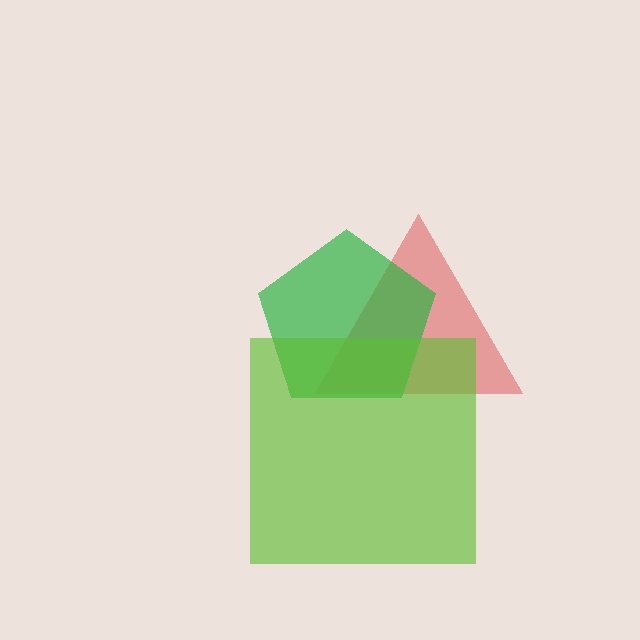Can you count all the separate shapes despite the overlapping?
Yes, there are 3 separate shapes.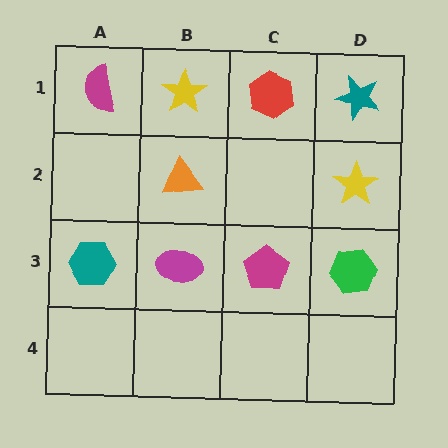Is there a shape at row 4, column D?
No, that cell is empty.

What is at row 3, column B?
A magenta ellipse.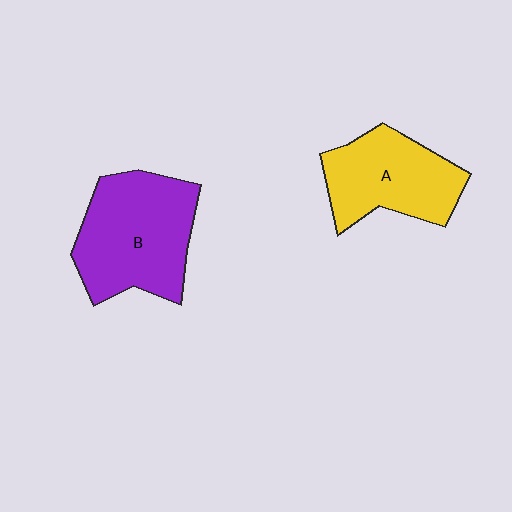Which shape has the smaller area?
Shape A (yellow).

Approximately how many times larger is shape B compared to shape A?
Approximately 1.3 times.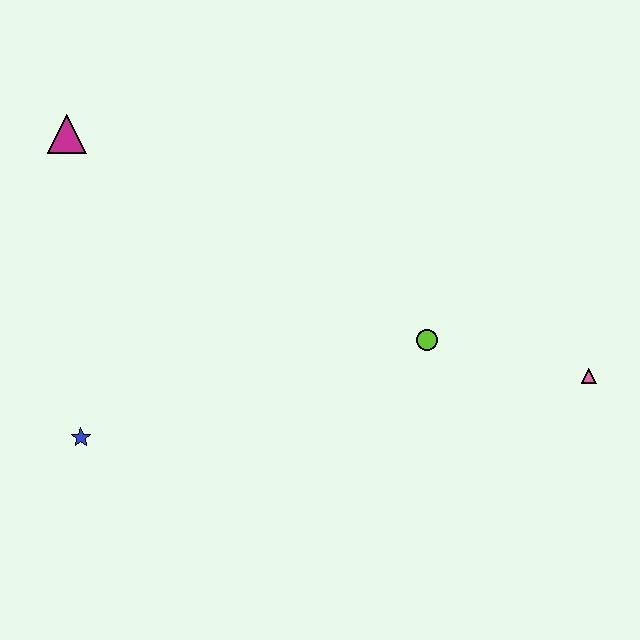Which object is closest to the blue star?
The magenta triangle is closest to the blue star.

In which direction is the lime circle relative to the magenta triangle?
The lime circle is to the right of the magenta triangle.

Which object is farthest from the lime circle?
The magenta triangle is farthest from the lime circle.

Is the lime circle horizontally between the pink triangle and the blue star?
Yes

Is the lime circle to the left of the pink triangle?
Yes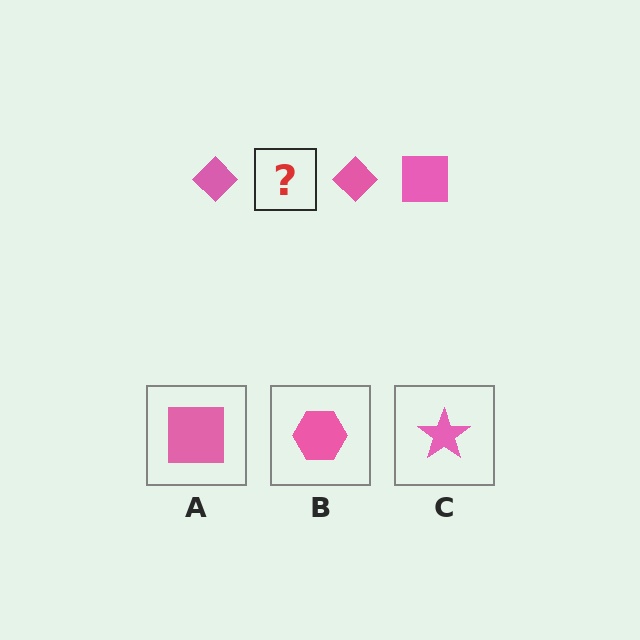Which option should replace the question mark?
Option A.